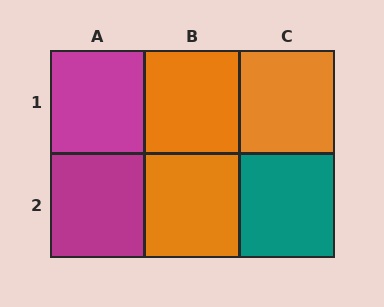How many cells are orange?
3 cells are orange.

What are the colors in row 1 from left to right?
Magenta, orange, orange.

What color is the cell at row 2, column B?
Orange.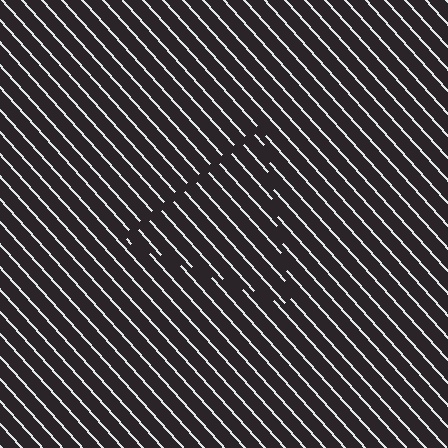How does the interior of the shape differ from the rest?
The interior of the shape contains the same grating, shifted by half a period — the contour is defined by the phase discontinuity where line-ends from the inner and outer gratings abut.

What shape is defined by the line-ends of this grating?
An illusory triangle. The interior of the shape contains the same grating, shifted by half a period — the contour is defined by the phase discontinuity where line-ends from the inner and outer gratings abut.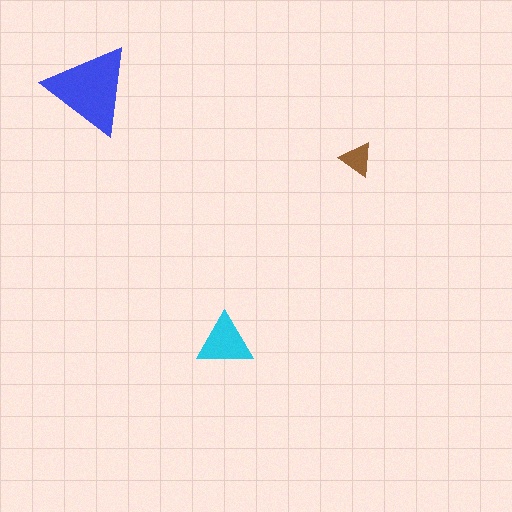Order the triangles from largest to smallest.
the blue one, the cyan one, the brown one.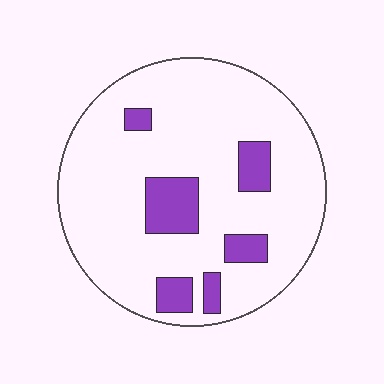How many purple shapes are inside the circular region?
6.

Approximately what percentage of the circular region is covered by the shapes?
Approximately 15%.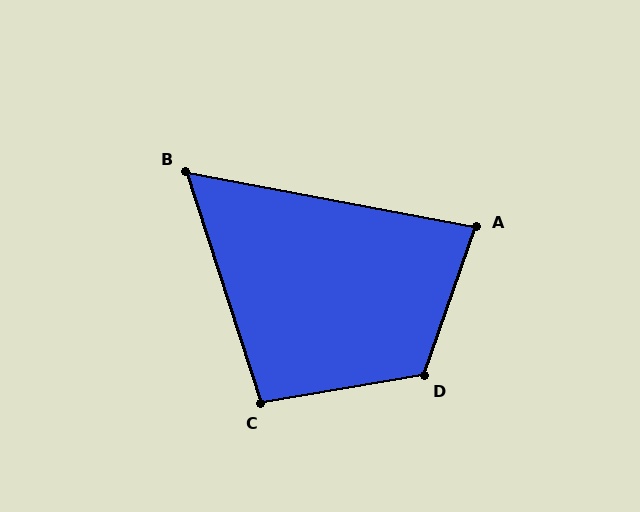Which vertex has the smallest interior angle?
B, at approximately 61 degrees.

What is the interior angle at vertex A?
Approximately 82 degrees (acute).